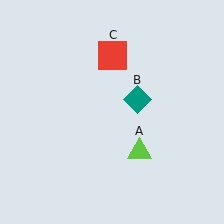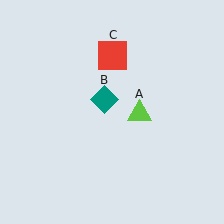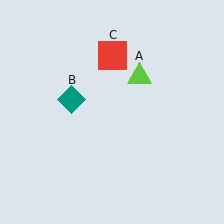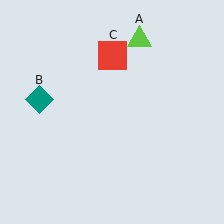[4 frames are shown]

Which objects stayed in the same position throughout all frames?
Red square (object C) remained stationary.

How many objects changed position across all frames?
2 objects changed position: lime triangle (object A), teal diamond (object B).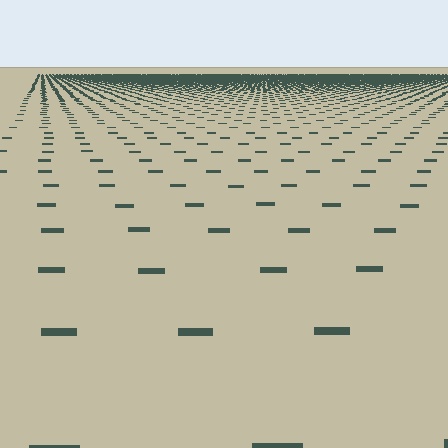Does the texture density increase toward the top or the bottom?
Density increases toward the top.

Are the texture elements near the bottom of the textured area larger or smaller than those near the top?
Larger. Near the bottom, elements are closer to the viewer and appear at a bigger on-screen size.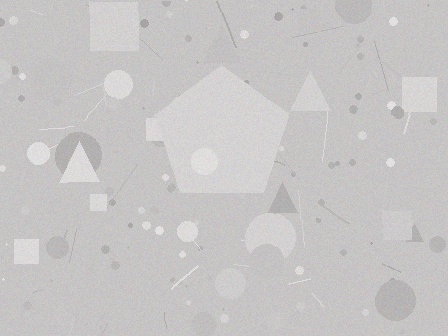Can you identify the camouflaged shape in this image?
The camouflaged shape is a pentagon.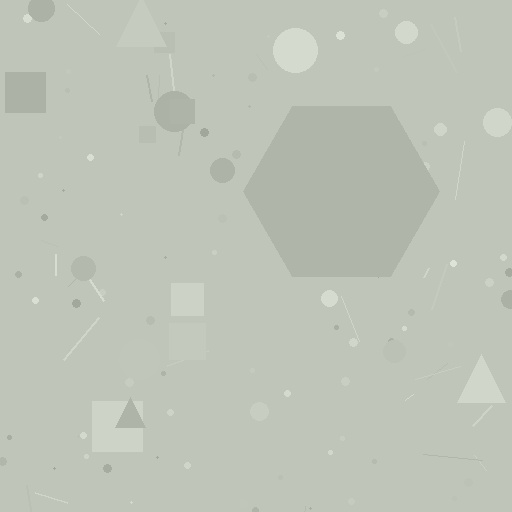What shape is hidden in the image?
A hexagon is hidden in the image.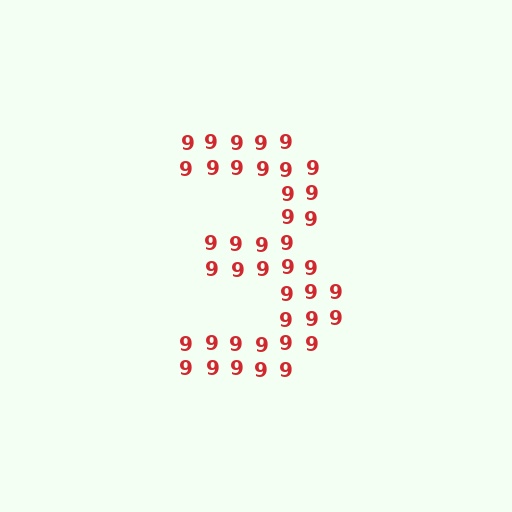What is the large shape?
The large shape is the digit 3.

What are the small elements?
The small elements are digit 9's.